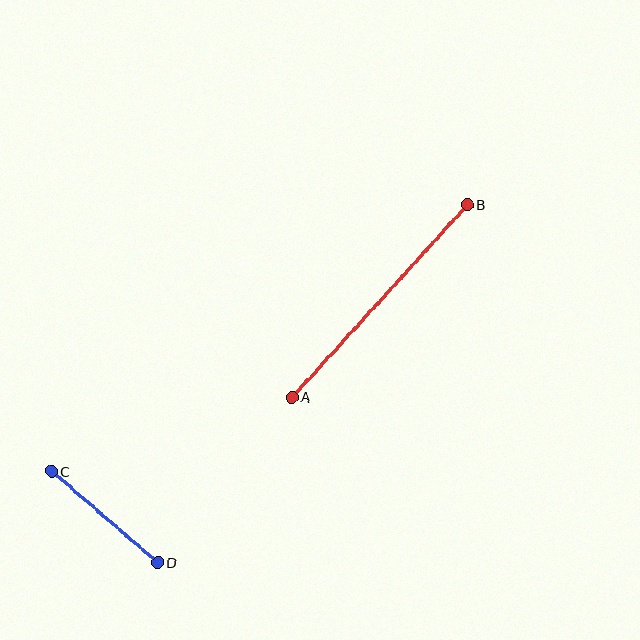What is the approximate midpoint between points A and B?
The midpoint is at approximately (380, 301) pixels.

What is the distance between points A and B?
The distance is approximately 261 pixels.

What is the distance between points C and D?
The distance is approximately 140 pixels.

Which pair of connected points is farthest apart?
Points A and B are farthest apart.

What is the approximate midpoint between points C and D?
The midpoint is at approximately (105, 517) pixels.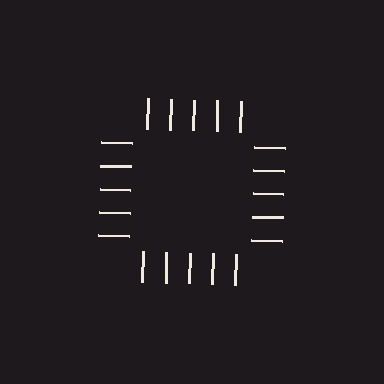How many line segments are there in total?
20 — 5 along each of the 4 edges.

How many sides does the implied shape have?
4 sides — the line-ends trace a square.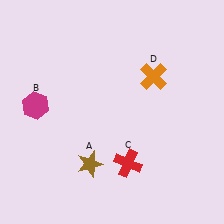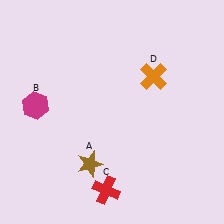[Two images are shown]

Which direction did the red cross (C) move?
The red cross (C) moved down.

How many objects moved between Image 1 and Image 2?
1 object moved between the two images.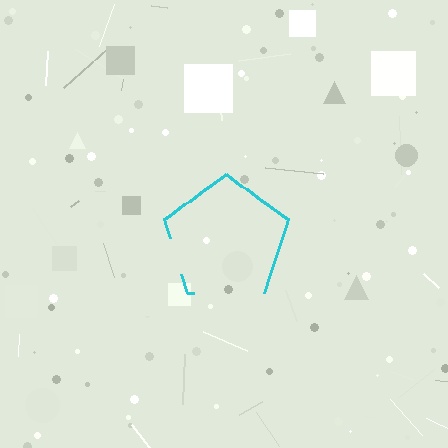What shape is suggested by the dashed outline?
The dashed outline suggests a pentagon.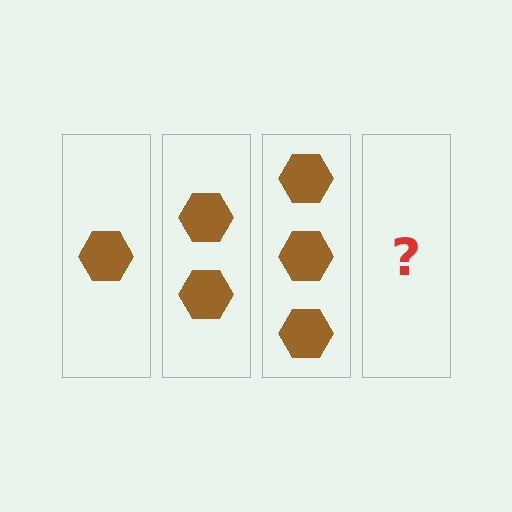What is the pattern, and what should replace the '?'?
The pattern is that each step adds one more hexagon. The '?' should be 4 hexagons.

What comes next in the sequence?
The next element should be 4 hexagons.